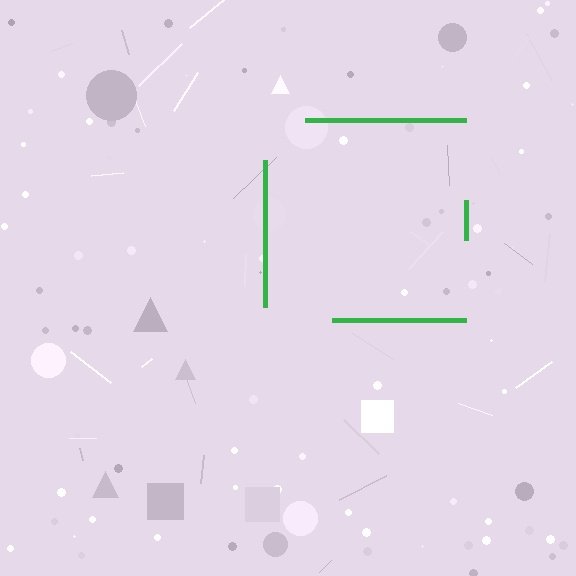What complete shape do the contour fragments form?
The contour fragments form a square.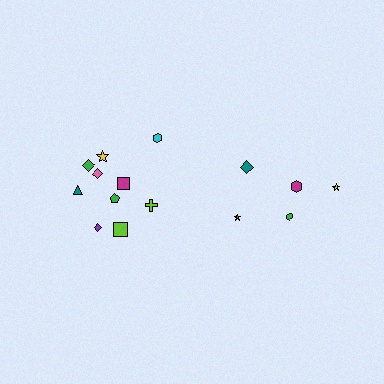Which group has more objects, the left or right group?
The left group.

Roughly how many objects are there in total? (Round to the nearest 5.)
Roughly 15 objects in total.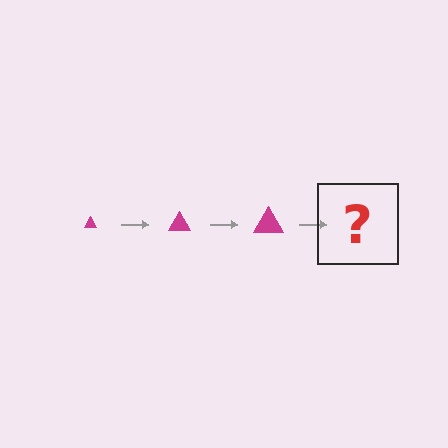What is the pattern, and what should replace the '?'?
The pattern is that the triangle gets progressively larger each step. The '?' should be a magenta triangle, larger than the previous one.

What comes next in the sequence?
The next element should be a magenta triangle, larger than the previous one.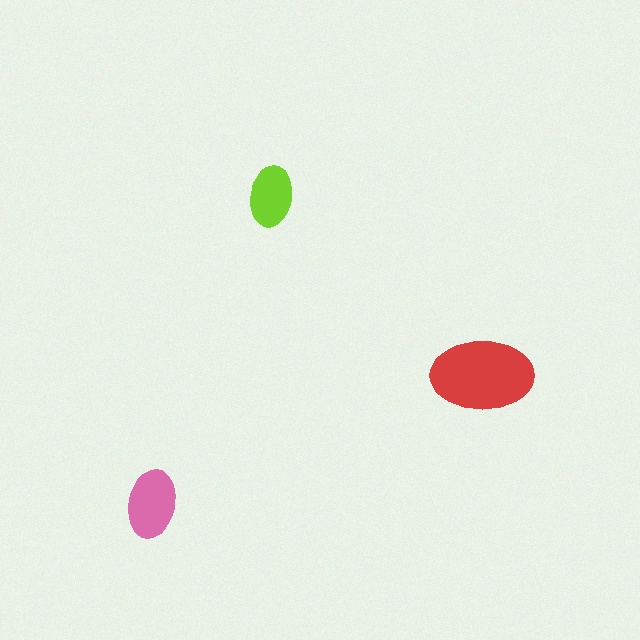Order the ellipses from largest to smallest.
the red one, the pink one, the lime one.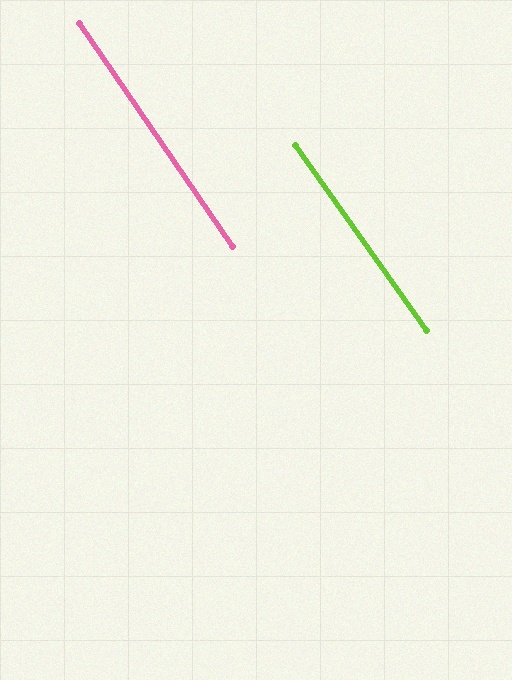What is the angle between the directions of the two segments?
Approximately 1 degree.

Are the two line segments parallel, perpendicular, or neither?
Parallel — their directions differ by only 0.6°.